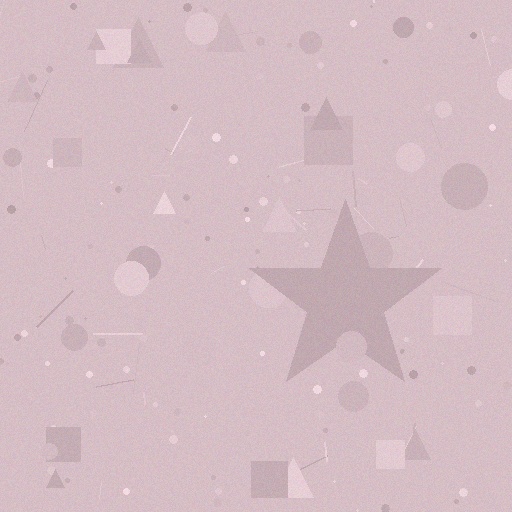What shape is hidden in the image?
A star is hidden in the image.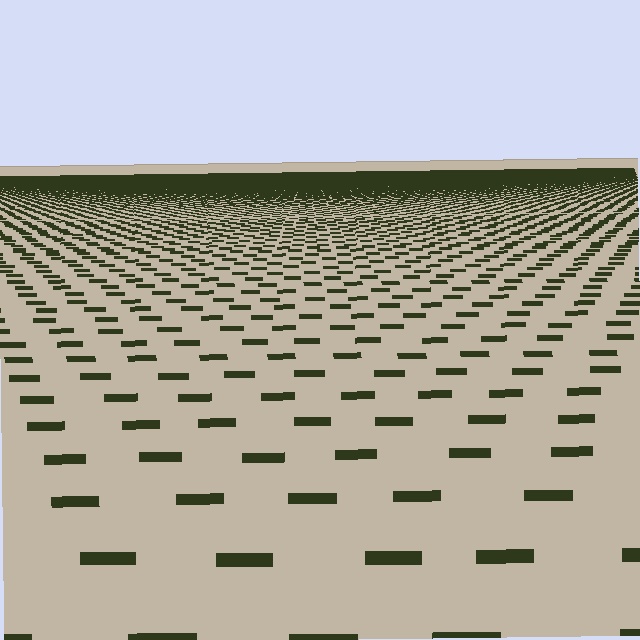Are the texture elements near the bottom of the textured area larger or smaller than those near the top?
Larger. Near the bottom, elements are closer to the viewer and appear at a bigger on-screen size.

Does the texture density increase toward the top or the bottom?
Density increases toward the top.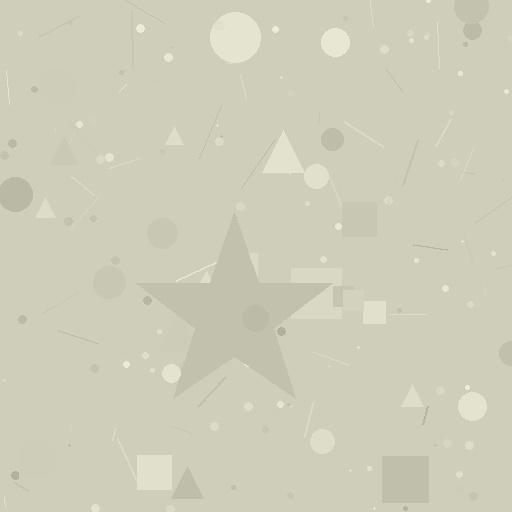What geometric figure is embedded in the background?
A star is embedded in the background.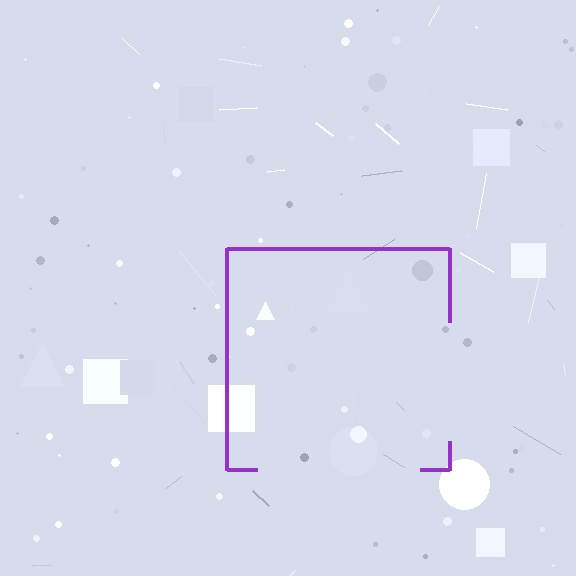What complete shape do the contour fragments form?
The contour fragments form a square.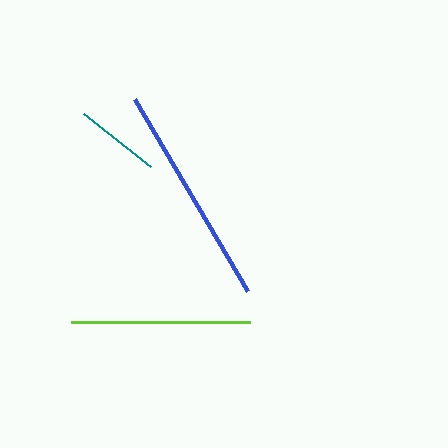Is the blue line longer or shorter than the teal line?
The blue line is longer than the teal line.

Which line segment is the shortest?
The teal line is the shortest at approximately 85 pixels.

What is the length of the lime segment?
The lime segment is approximately 179 pixels long.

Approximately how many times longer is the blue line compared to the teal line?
The blue line is approximately 2.6 times the length of the teal line.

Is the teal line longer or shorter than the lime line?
The lime line is longer than the teal line.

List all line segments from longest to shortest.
From longest to shortest: blue, lime, teal.